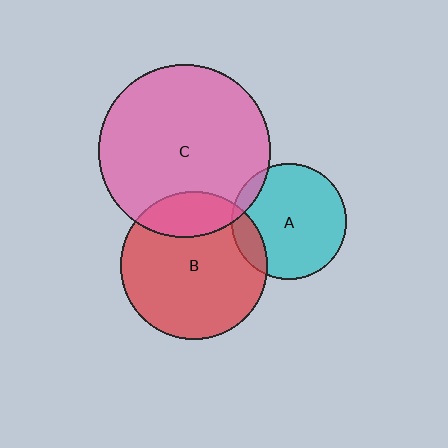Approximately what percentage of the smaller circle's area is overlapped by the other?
Approximately 20%.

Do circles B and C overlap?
Yes.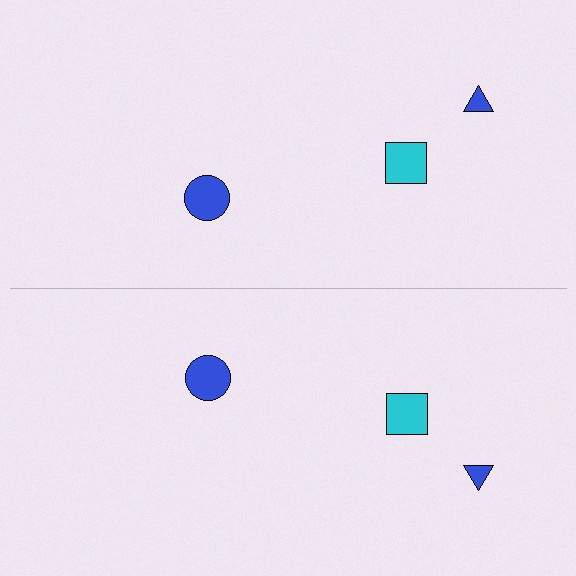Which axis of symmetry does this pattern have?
The pattern has a horizontal axis of symmetry running through the center of the image.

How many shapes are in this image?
There are 6 shapes in this image.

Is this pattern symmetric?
Yes, this pattern has bilateral (reflection) symmetry.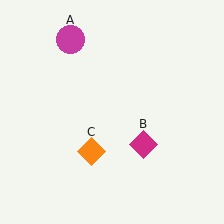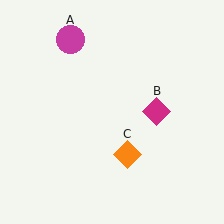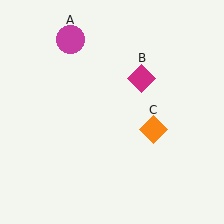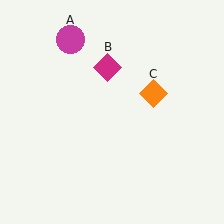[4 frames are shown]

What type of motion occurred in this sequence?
The magenta diamond (object B), orange diamond (object C) rotated counterclockwise around the center of the scene.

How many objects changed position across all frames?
2 objects changed position: magenta diamond (object B), orange diamond (object C).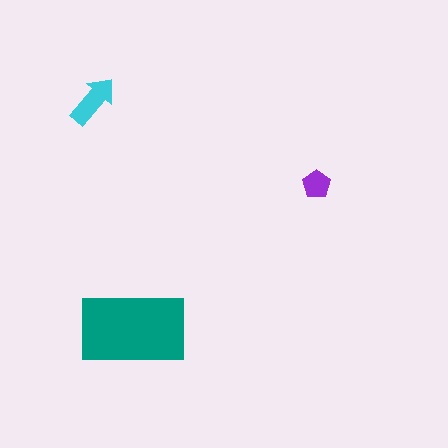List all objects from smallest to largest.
The purple pentagon, the cyan arrow, the teal rectangle.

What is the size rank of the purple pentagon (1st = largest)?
3rd.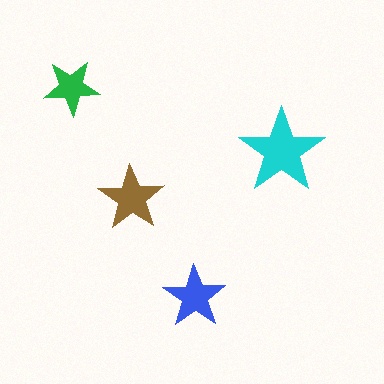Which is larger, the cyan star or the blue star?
The cyan one.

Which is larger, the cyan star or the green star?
The cyan one.